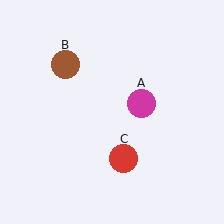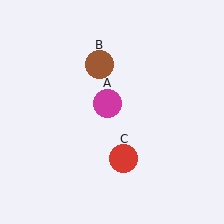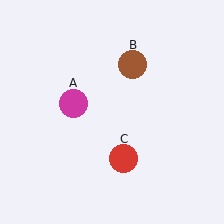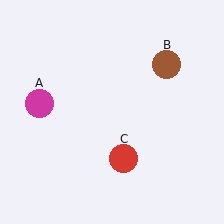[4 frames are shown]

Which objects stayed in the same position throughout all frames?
Red circle (object C) remained stationary.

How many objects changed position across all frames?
2 objects changed position: magenta circle (object A), brown circle (object B).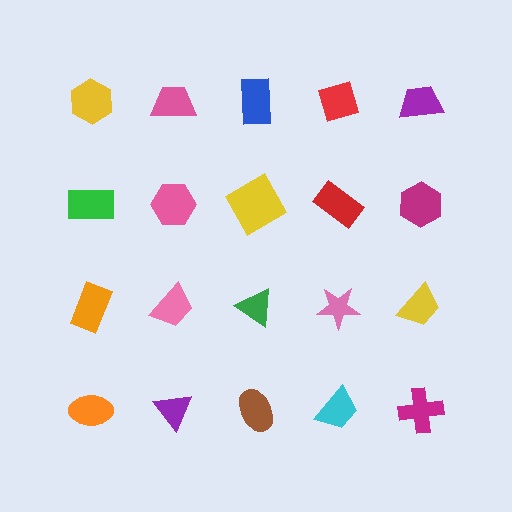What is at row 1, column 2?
A pink trapezoid.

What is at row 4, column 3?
A brown ellipse.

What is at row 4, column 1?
An orange ellipse.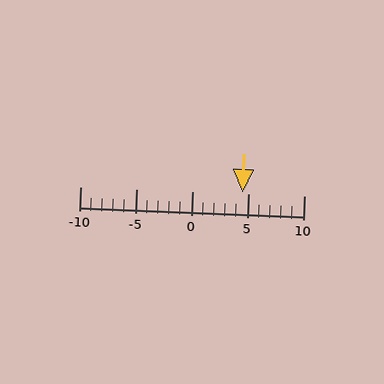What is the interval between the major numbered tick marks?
The major tick marks are spaced 5 units apart.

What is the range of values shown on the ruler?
The ruler shows values from -10 to 10.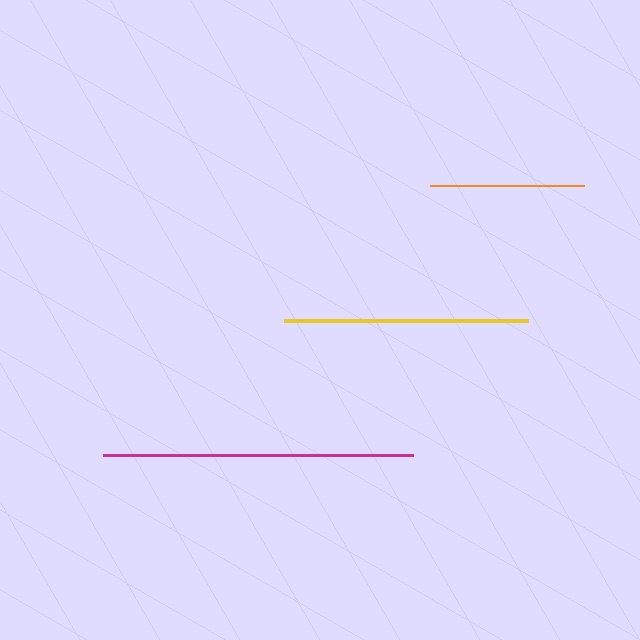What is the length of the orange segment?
The orange segment is approximately 154 pixels long.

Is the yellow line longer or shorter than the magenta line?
The magenta line is longer than the yellow line.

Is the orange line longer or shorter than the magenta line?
The magenta line is longer than the orange line.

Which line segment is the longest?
The magenta line is the longest at approximately 310 pixels.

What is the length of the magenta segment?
The magenta segment is approximately 310 pixels long.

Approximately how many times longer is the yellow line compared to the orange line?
The yellow line is approximately 1.6 times the length of the orange line.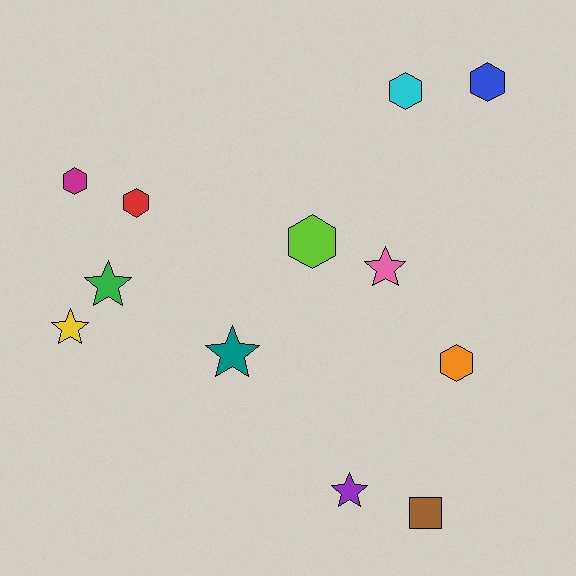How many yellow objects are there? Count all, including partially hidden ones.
There is 1 yellow object.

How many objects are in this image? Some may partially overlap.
There are 12 objects.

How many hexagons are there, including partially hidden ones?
There are 6 hexagons.